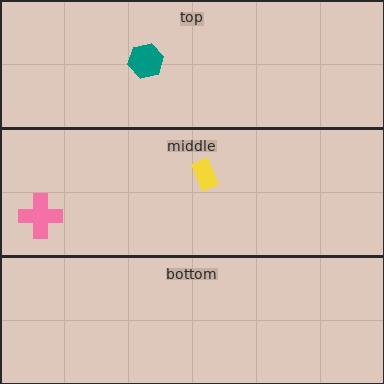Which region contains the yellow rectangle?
The middle region.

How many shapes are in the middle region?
2.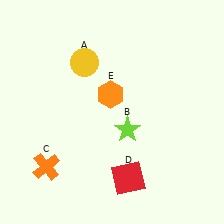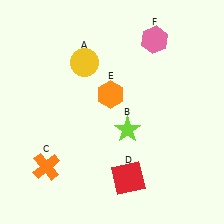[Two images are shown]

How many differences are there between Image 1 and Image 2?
There is 1 difference between the two images.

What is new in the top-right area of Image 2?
A pink hexagon (F) was added in the top-right area of Image 2.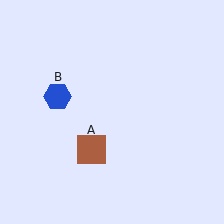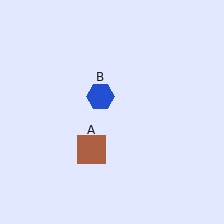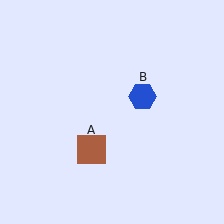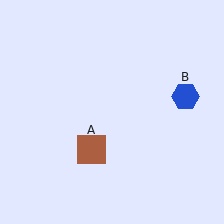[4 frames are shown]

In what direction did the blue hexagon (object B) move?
The blue hexagon (object B) moved right.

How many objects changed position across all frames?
1 object changed position: blue hexagon (object B).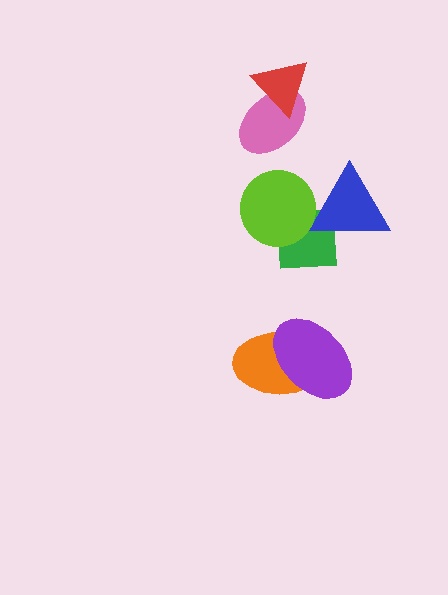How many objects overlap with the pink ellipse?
1 object overlaps with the pink ellipse.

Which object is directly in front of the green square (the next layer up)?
The blue triangle is directly in front of the green square.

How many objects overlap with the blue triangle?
2 objects overlap with the blue triangle.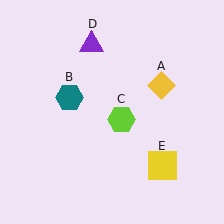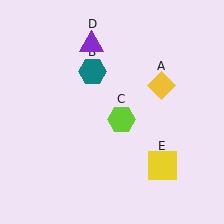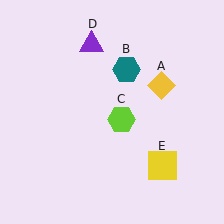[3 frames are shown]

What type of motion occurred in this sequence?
The teal hexagon (object B) rotated clockwise around the center of the scene.